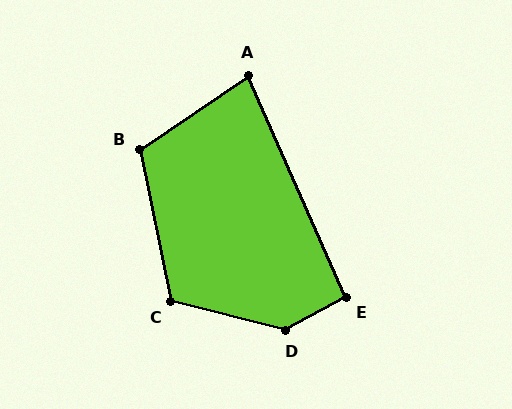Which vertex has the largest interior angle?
D, at approximately 137 degrees.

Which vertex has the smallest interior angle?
A, at approximately 80 degrees.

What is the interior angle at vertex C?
Approximately 116 degrees (obtuse).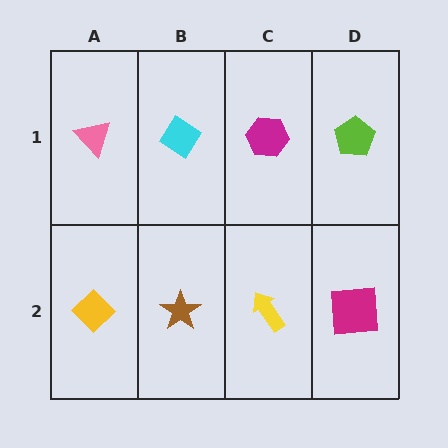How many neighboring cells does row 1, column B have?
3.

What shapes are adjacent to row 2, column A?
A pink triangle (row 1, column A), a brown star (row 2, column B).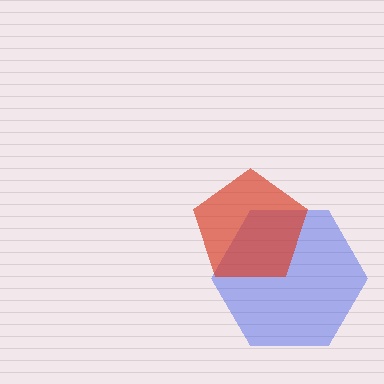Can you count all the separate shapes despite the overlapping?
Yes, there are 2 separate shapes.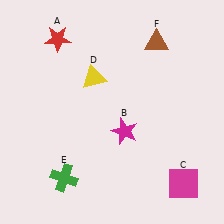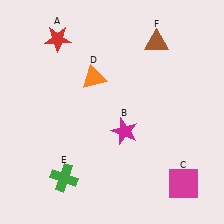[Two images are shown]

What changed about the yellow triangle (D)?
In Image 1, D is yellow. In Image 2, it changed to orange.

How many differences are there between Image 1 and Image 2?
There is 1 difference between the two images.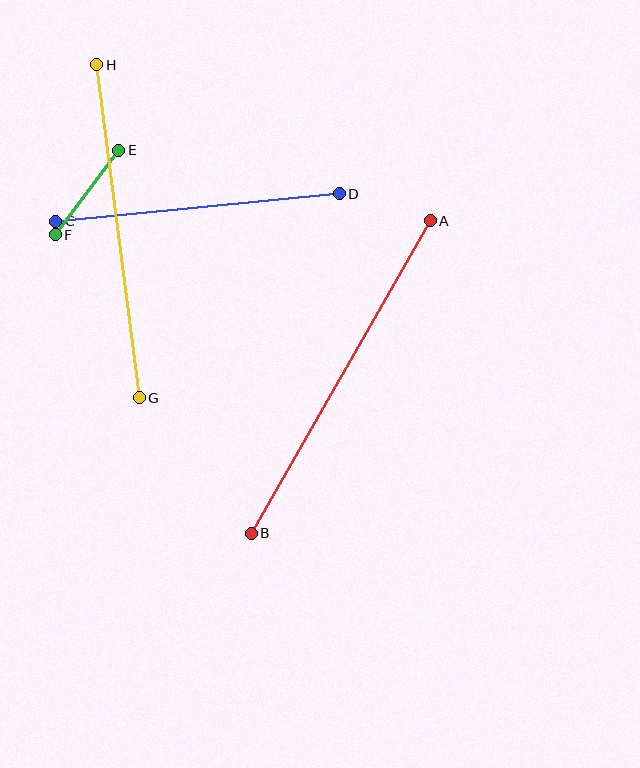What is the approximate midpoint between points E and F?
The midpoint is at approximately (87, 192) pixels.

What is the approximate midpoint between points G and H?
The midpoint is at approximately (118, 231) pixels.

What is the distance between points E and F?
The distance is approximately 106 pixels.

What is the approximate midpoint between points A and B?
The midpoint is at approximately (341, 377) pixels.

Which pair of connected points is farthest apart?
Points A and B are farthest apart.